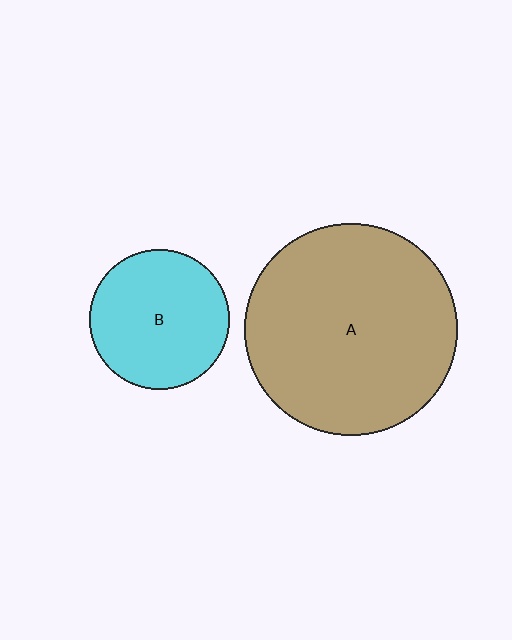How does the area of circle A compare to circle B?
Approximately 2.3 times.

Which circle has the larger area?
Circle A (brown).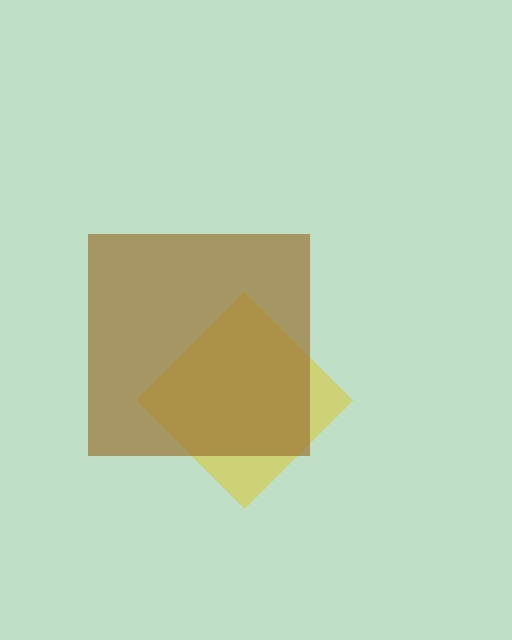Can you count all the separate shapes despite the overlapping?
Yes, there are 2 separate shapes.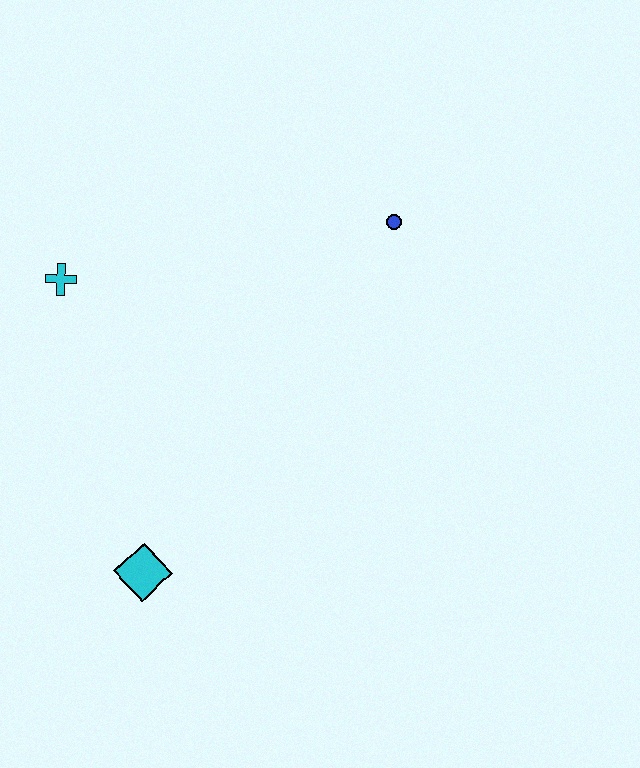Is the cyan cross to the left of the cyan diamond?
Yes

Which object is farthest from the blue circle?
The cyan diamond is farthest from the blue circle.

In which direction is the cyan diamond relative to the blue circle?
The cyan diamond is below the blue circle.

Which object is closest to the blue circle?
The cyan cross is closest to the blue circle.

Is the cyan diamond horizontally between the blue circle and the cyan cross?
Yes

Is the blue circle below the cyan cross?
No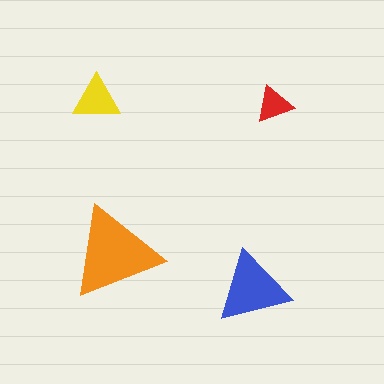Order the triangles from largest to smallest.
the orange one, the blue one, the yellow one, the red one.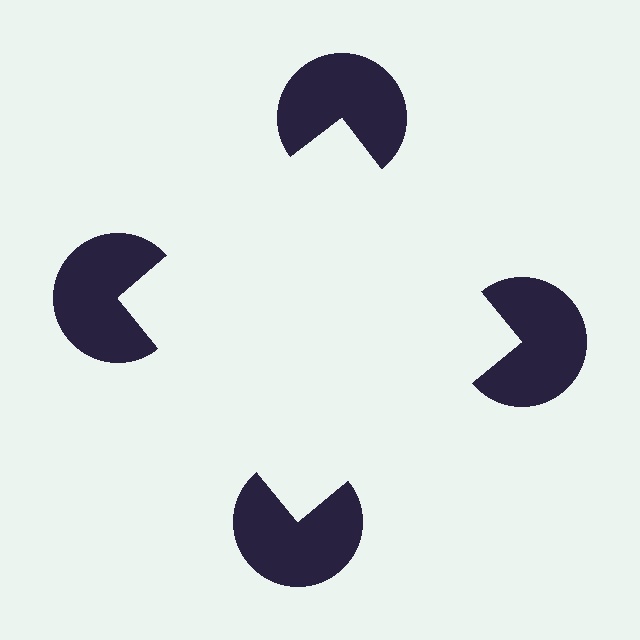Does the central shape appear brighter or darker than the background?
It typically appears slightly brighter than the background, even though no actual brightness change is drawn.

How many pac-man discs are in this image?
There are 4 — one at each vertex of the illusory square.